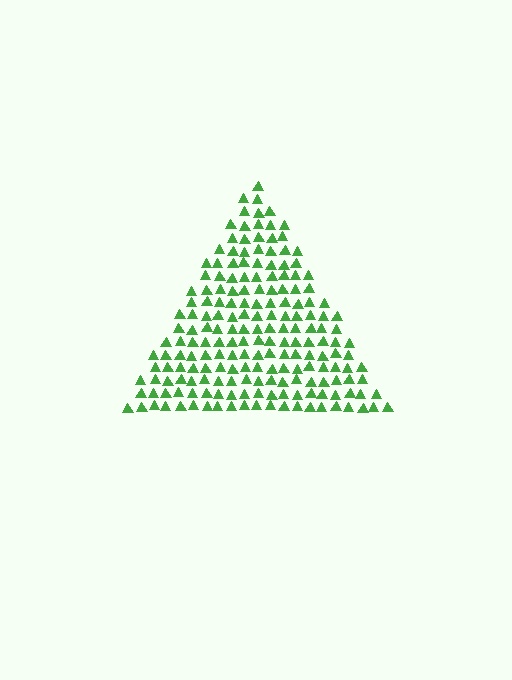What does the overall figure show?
The overall figure shows a triangle.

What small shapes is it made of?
It is made of small triangles.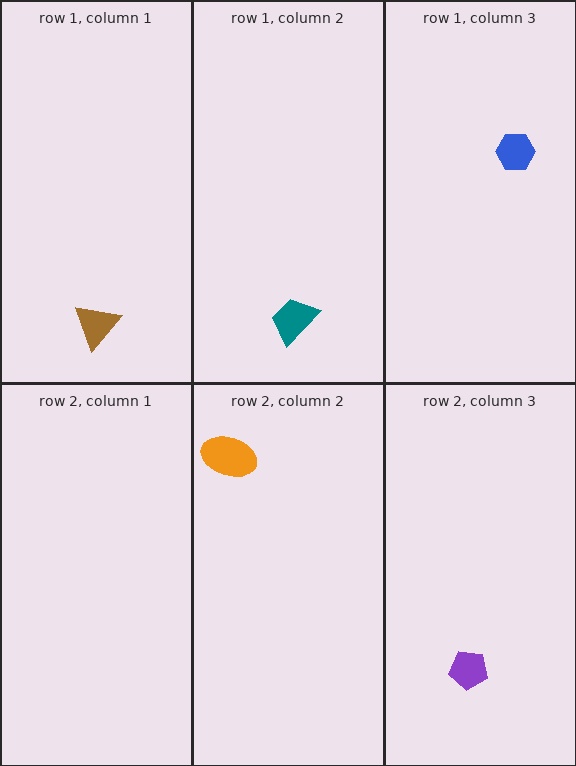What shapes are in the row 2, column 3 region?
The purple pentagon.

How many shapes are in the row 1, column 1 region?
1.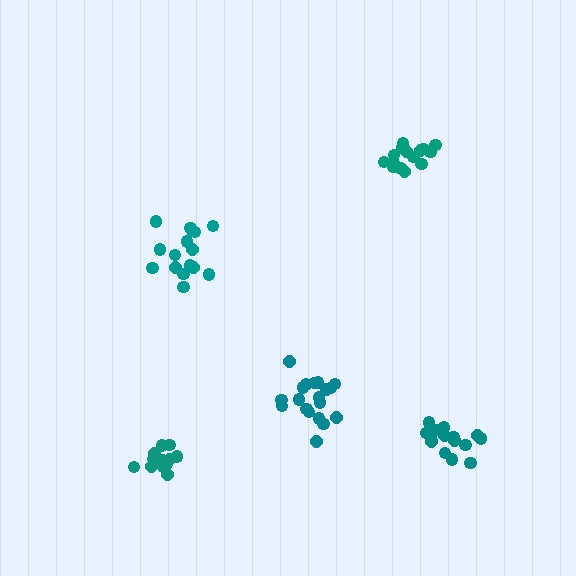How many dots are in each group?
Group 1: 19 dots, Group 2: 16 dots, Group 3: 15 dots, Group 4: 14 dots, Group 5: 16 dots (80 total).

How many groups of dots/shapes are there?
There are 5 groups.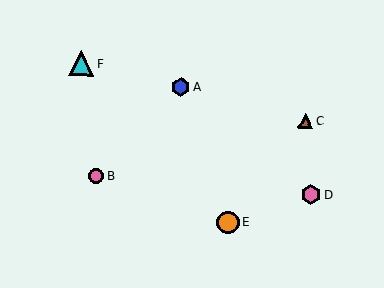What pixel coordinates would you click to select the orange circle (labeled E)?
Click at (228, 222) to select the orange circle E.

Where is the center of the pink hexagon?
The center of the pink hexagon is at (311, 195).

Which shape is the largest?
The cyan triangle (labeled F) is the largest.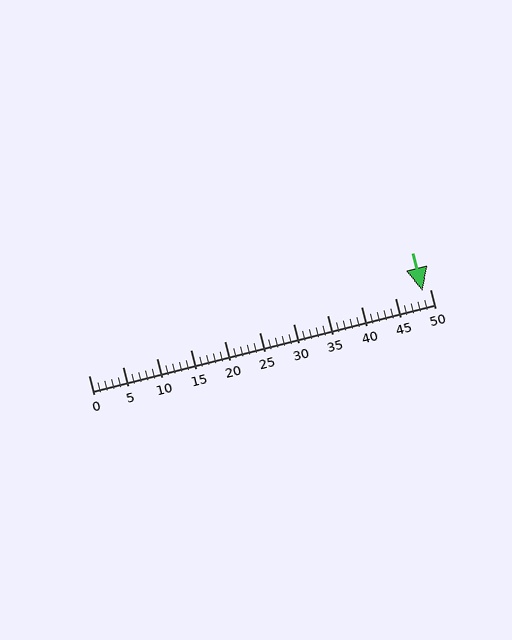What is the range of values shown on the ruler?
The ruler shows values from 0 to 50.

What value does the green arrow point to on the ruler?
The green arrow points to approximately 49.